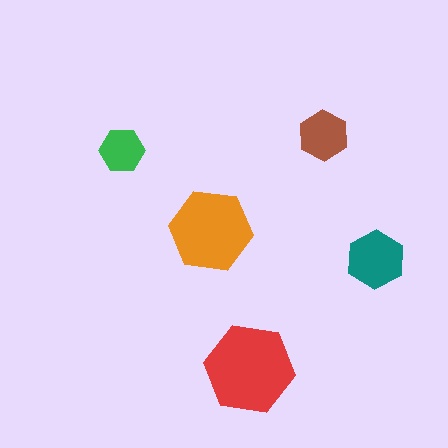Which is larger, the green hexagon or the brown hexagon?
The brown one.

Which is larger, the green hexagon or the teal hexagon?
The teal one.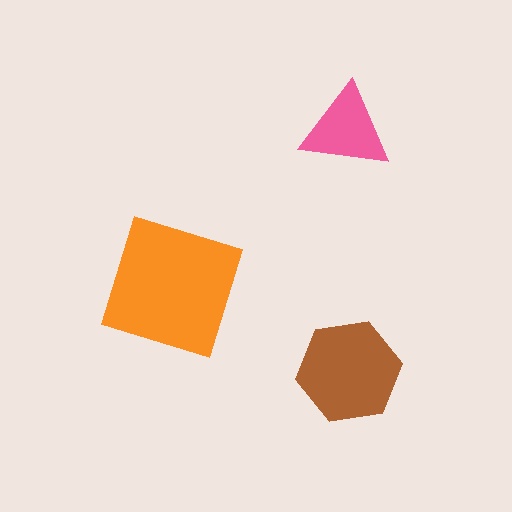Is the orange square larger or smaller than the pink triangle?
Larger.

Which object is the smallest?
The pink triangle.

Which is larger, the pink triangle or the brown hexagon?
The brown hexagon.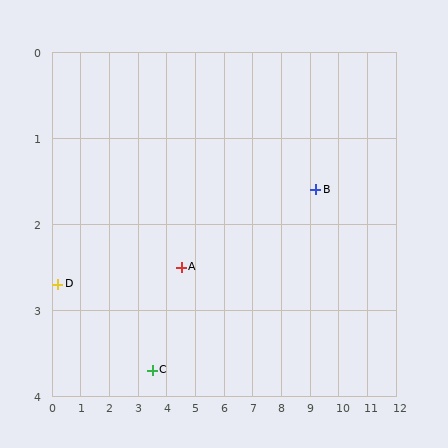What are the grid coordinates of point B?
Point B is at approximately (9.2, 1.6).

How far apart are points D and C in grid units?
Points D and C are about 3.4 grid units apart.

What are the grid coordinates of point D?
Point D is at approximately (0.2, 2.7).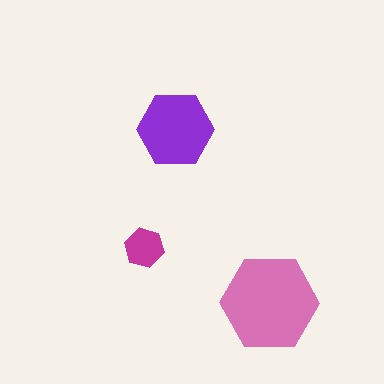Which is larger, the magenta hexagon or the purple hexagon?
The purple one.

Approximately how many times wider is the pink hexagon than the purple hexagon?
About 1.5 times wider.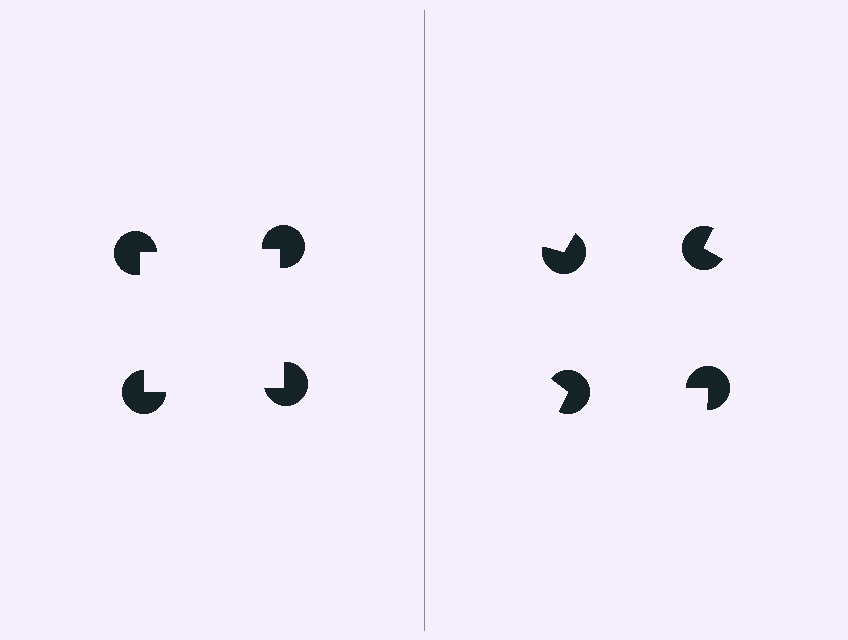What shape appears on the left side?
An illusory square.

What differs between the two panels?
The pac-man discs are positioned identically on both sides; only the wedge orientations differ. On the left they align to a square; on the right they are misaligned.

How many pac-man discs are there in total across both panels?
8 — 4 on each side.